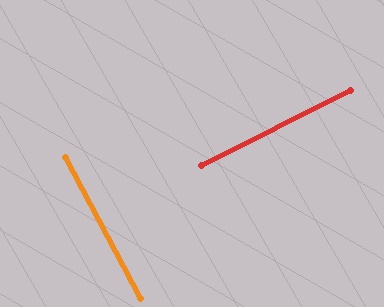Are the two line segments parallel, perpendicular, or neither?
Perpendicular — they meet at approximately 89°.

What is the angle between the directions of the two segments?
Approximately 89 degrees.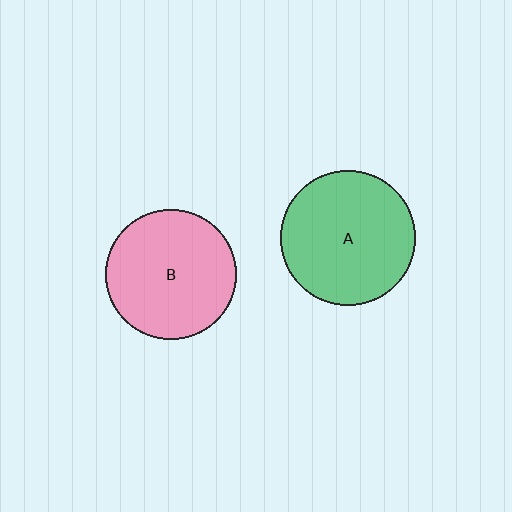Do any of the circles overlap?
No, none of the circles overlap.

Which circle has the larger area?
Circle A (green).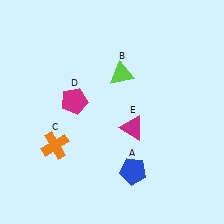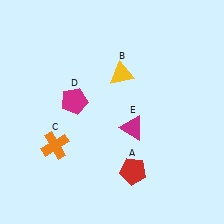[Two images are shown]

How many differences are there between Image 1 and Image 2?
There are 2 differences between the two images.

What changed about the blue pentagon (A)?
In Image 1, A is blue. In Image 2, it changed to red.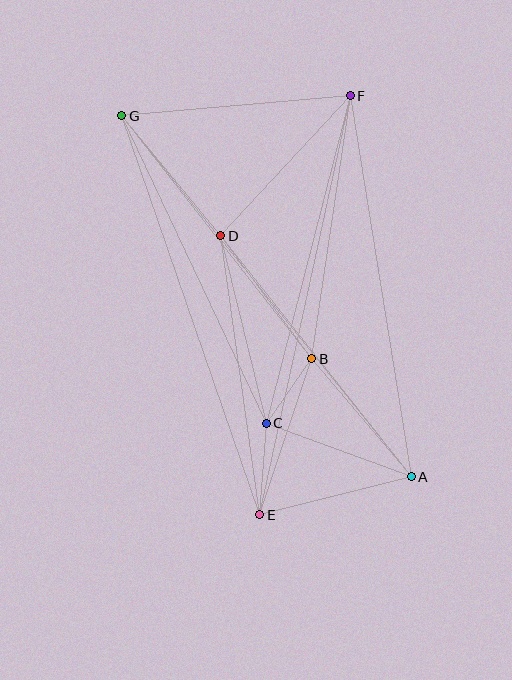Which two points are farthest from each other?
Points A and G are farthest from each other.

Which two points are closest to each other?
Points B and C are closest to each other.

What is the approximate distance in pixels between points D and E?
The distance between D and E is approximately 281 pixels.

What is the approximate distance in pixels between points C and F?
The distance between C and F is approximately 338 pixels.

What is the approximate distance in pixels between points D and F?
The distance between D and F is approximately 191 pixels.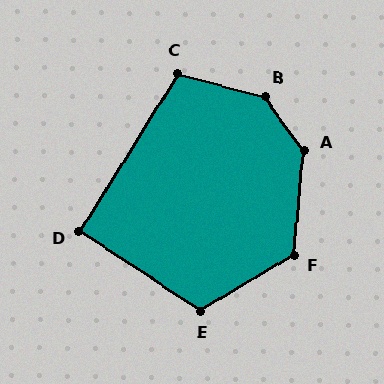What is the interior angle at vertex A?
Approximately 138 degrees (obtuse).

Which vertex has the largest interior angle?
B, at approximately 142 degrees.